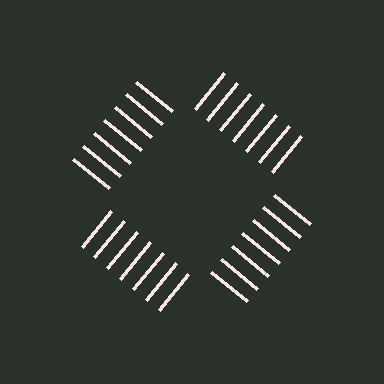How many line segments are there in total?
28 — 7 along each of the 4 edges.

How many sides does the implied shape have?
4 sides — the line-ends trace a square.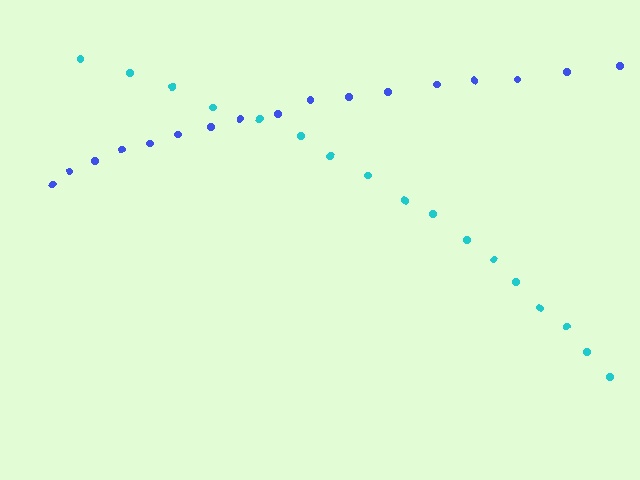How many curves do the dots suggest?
There are 2 distinct paths.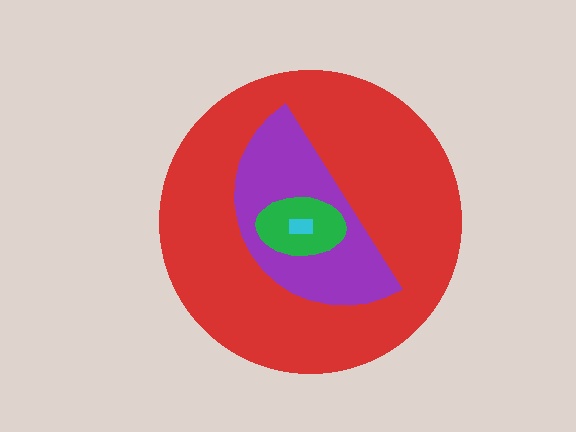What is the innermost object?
The cyan rectangle.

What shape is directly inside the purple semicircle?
The green ellipse.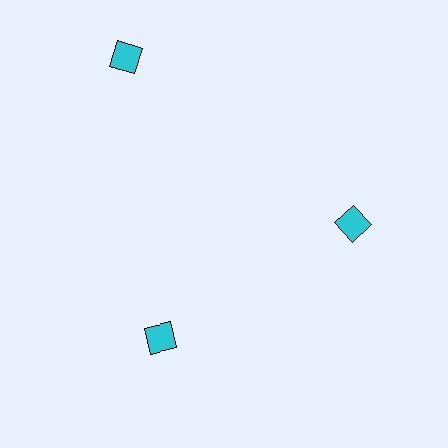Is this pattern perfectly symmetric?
No. The 3 cyan diamonds are arranged in a ring, but one element near the 11 o'clock position is pushed outward from the center, breaking the 3-fold rotational symmetry.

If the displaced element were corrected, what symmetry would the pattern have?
It would have 3-fold rotational symmetry — the pattern would map onto itself every 120 degrees.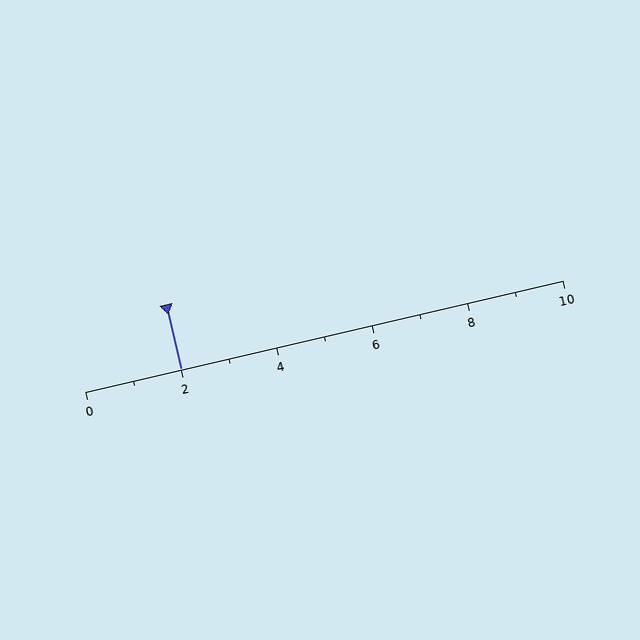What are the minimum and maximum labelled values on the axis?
The axis runs from 0 to 10.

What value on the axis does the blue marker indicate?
The marker indicates approximately 2.